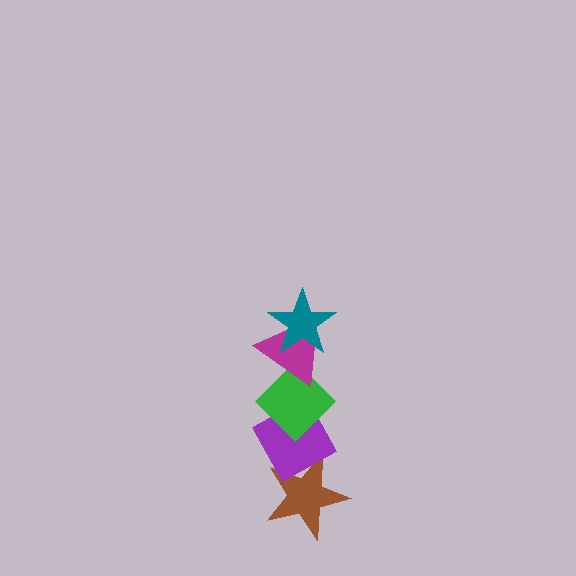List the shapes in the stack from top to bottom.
From top to bottom: the teal star, the magenta triangle, the green diamond, the purple diamond, the brown star.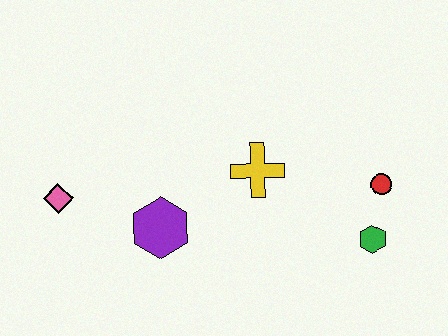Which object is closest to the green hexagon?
The red circle is closest to the green hexagon.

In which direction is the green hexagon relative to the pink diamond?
The green hexagon is to the right of the pink diamond.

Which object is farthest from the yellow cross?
The pink diamond is farthest from the yellow cross.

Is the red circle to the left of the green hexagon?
No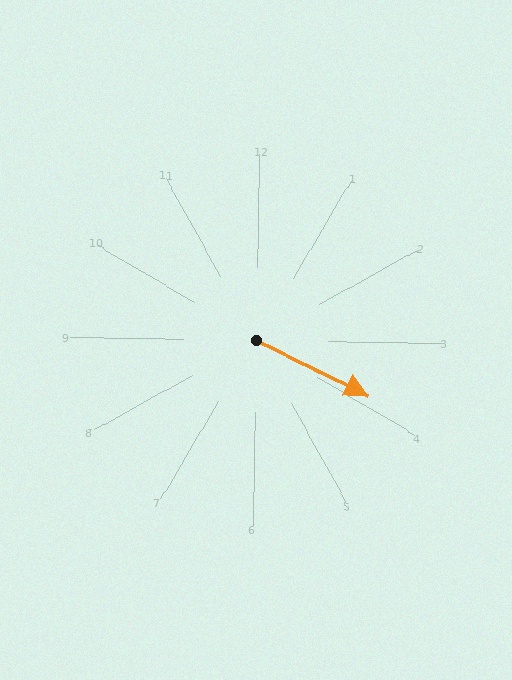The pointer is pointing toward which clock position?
Roughly 4 o'clock.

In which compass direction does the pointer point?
Southeast.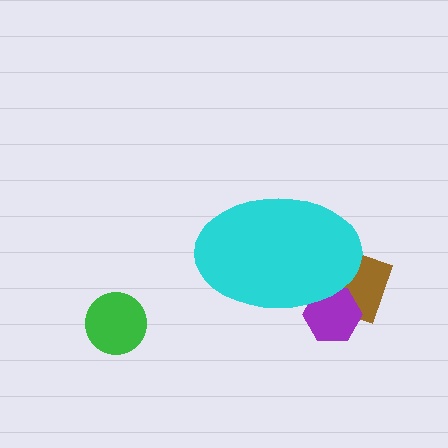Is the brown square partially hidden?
Yes, the brown square is partially hidden behind the cyan ellipse.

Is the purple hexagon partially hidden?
Yes, the purple hexagon is partially hidden behind the cyan ellipse.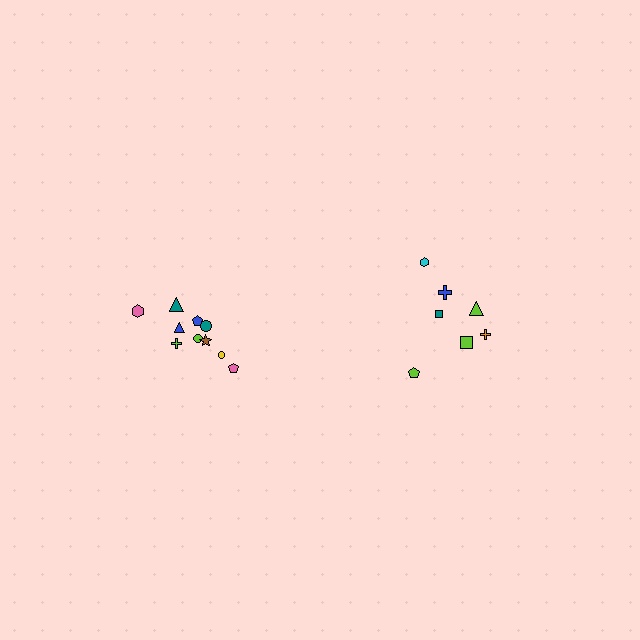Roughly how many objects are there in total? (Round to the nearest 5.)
Roughly 15 objects in total.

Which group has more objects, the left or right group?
The left group.